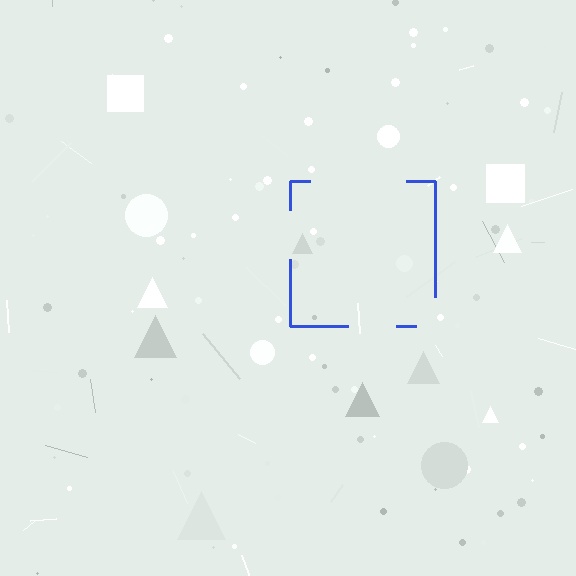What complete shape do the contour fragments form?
The contour fragments form a square.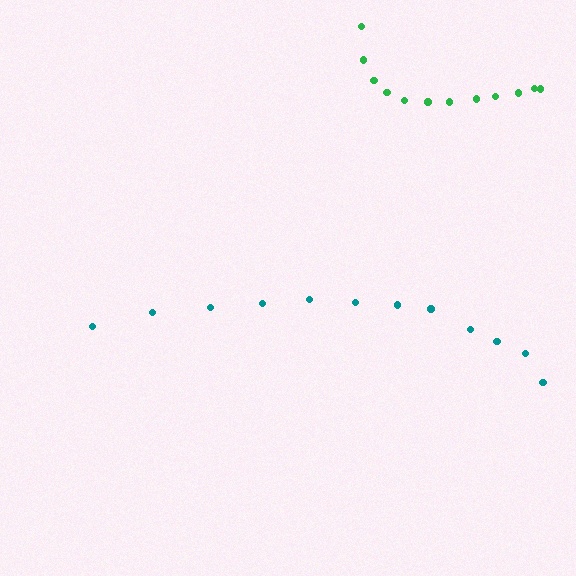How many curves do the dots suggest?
There are 2 distinct paths.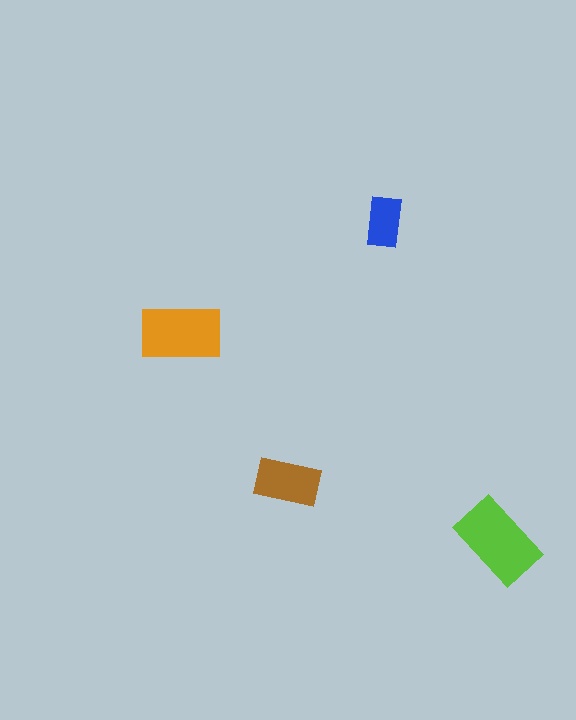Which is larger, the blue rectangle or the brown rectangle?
The brown one.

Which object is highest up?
The blue rectangle is topmost.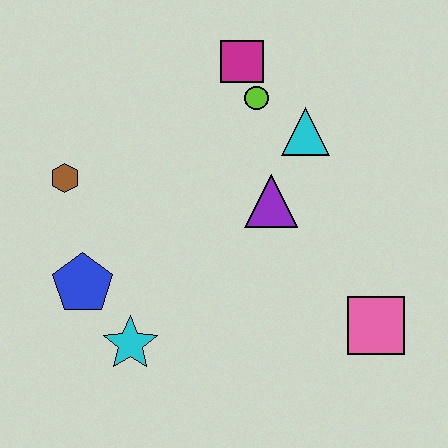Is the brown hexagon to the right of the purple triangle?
No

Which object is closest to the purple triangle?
The cyan triangle is closest to the purple triangle.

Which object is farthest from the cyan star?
The magenta square is farthest from the cyan star.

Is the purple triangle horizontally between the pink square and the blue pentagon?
Yes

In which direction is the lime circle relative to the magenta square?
The lime circle is below the magenta square.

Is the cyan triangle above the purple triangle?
Yes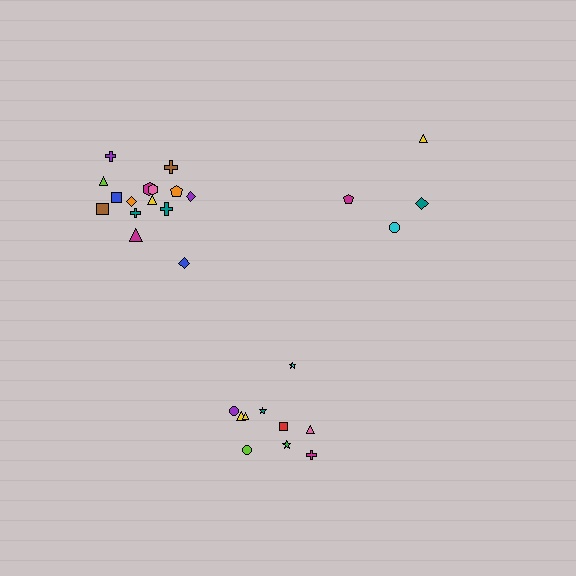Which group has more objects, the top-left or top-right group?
The top-left group.